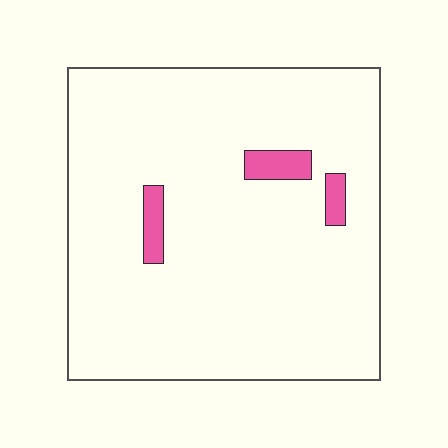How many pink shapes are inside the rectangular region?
3.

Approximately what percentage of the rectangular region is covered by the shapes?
Approximately 5%.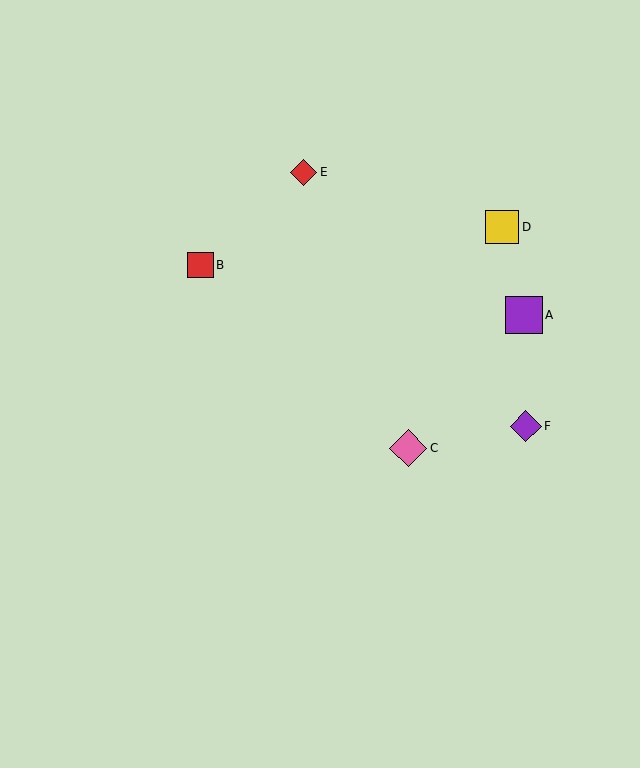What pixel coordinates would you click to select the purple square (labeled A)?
Click at (524, 315) to select the purple square A.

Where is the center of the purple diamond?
The center of the purple diamond is at (526, 426).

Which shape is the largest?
The purple square (labeled A) is the largest.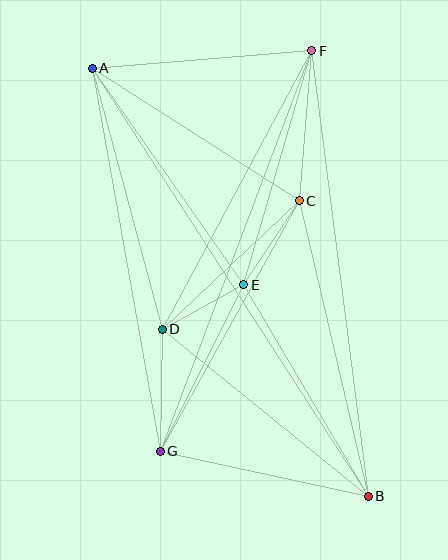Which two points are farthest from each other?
Points A and B are farthest from each other.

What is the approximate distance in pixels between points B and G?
The distance between B and G is approximately 213 pixels.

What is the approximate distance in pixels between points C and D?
The distance between C and D is approximately 188 pixels.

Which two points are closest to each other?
Points D and E are closest to each other.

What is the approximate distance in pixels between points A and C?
The distance between A and C is approximately 246 pixels.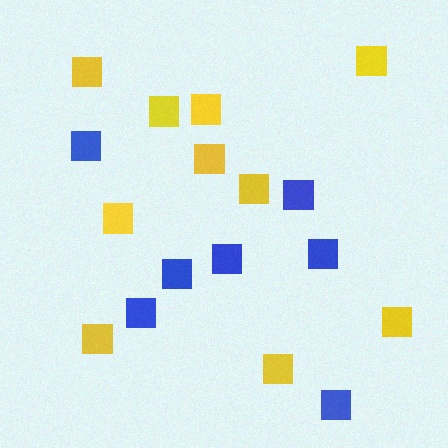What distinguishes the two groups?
There are 2 groups: one group of yellow squares (10) and one group of blue squares (7).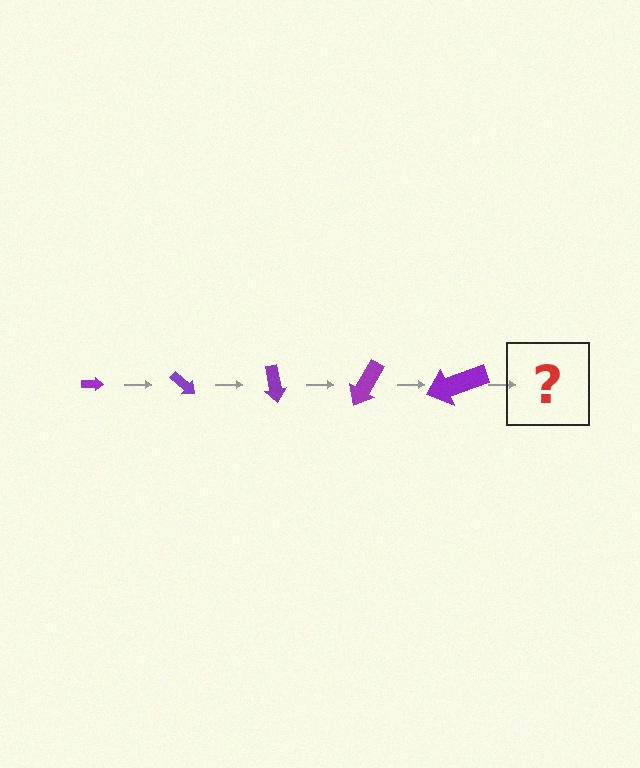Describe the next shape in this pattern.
It should be an arrow, larger than the previous one and rotated 200 degrees from the start.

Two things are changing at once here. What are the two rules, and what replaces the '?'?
The two rules are that the arrow grows larger each step and it rotates 40 degrees each step. The '?' should be an arrow, larger than the previous one and rotated 200 degrees from the start.